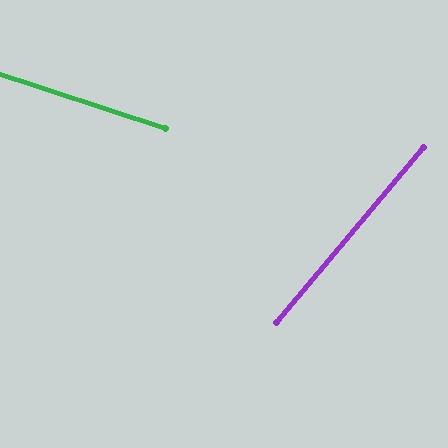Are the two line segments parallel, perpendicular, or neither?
Neither parallel nor perpendicular — they differ by about 68°.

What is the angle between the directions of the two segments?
Approximately 68 degrees.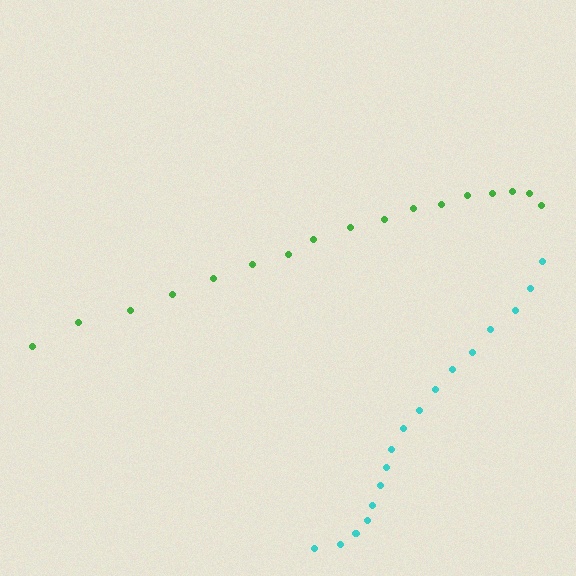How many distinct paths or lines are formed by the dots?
There are 2 distinct paths.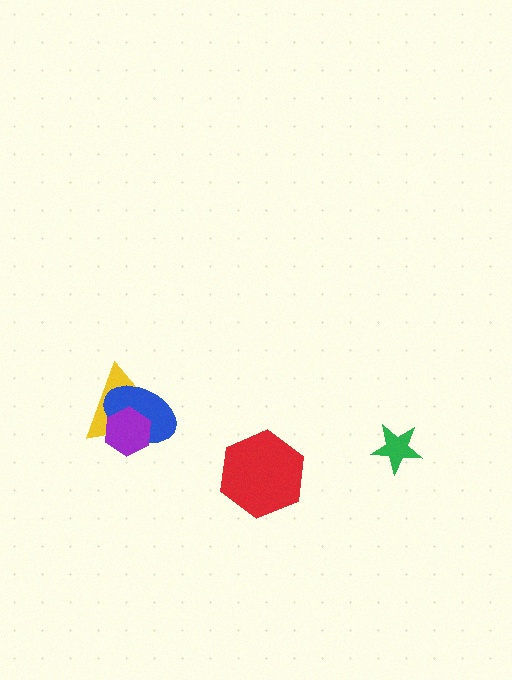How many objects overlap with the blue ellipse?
2 objects overlap with the blue ellipse.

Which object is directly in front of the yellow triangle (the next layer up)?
The blue ellipse is directly in front of the yellow triangle.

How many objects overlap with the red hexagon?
0 objects overlap with the red hexagon.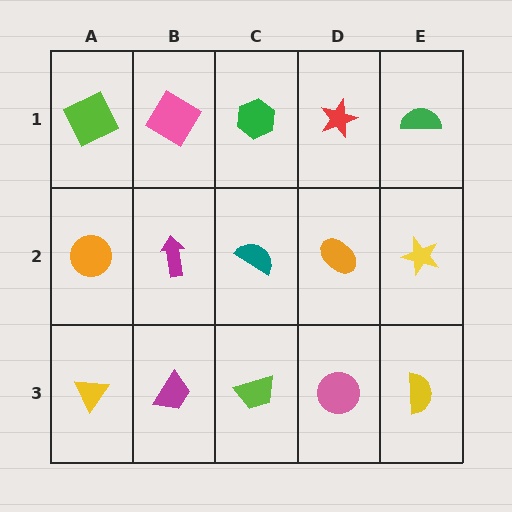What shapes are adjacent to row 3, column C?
A teal semicircle (row 2, column C), a magenta trapezoid (row 3, column B), a pink circle (row 3, column D).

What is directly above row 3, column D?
An orange ellipse.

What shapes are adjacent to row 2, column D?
A red star (row 1, column D), a pink circle (row 3, column D), a teal semicircle (row 2, column C), a yellow star (row 2, column E).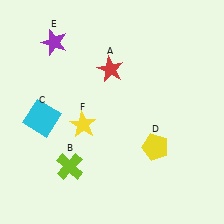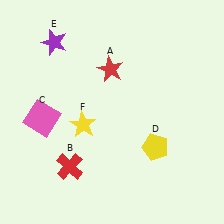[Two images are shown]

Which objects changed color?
B changed from lime to red. C changed from cyan to pink.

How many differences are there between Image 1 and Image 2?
There are 2 differences between the two images.